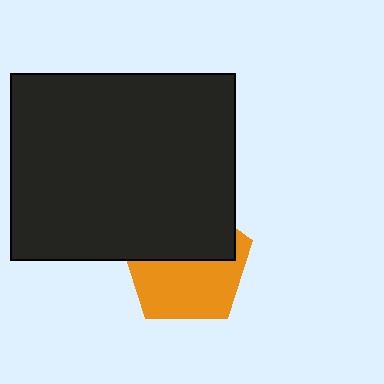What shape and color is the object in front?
The object in front is a black rectangle.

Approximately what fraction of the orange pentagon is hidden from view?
Roughly 47% of the orange pentagon is hidden behind the black rectangle.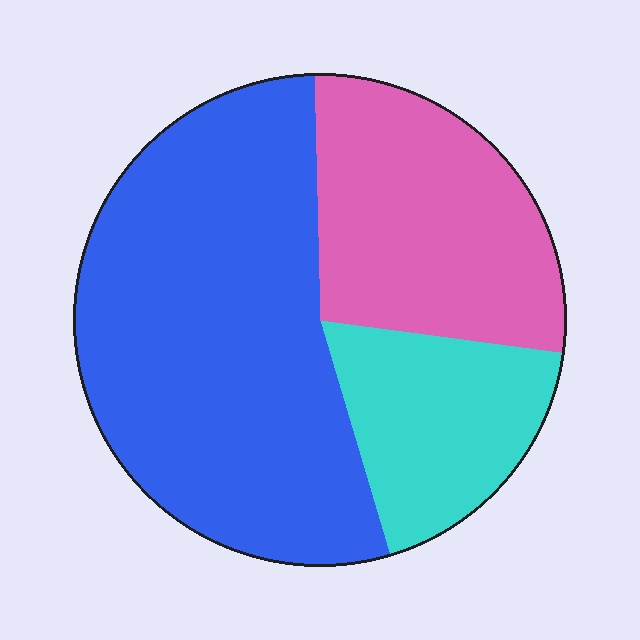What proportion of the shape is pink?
Pink takes up about one quarter (1/4) of the shape.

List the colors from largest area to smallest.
From largest to smallest: blue, pink, cyan.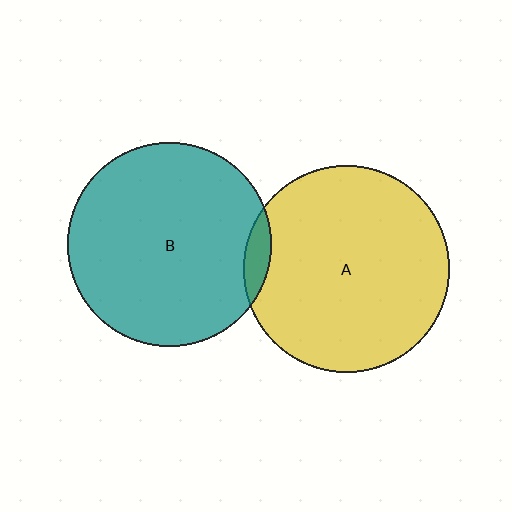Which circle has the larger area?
Circle A (yellow).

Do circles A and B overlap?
Yes.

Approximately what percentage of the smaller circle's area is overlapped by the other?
Approximately 5%.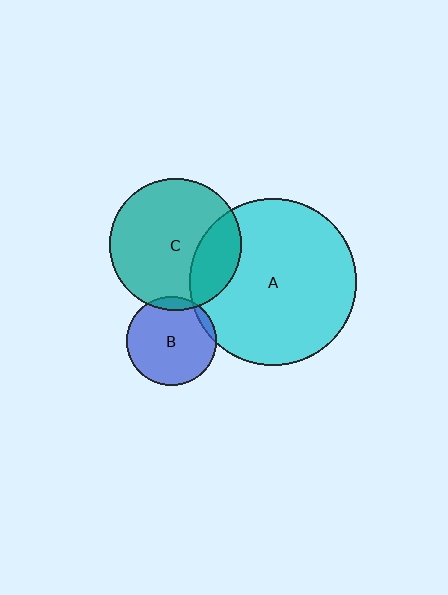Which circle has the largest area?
Circle A (cyan).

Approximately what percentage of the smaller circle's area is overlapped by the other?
Approximately 25%.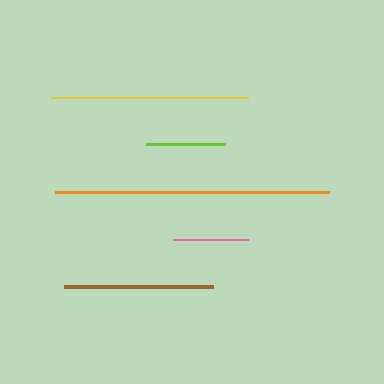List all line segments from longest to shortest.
From longest to shortest: orange, yellow, brown, lime, pink.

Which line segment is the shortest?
The pink line is the shortest at approximately 75 pixels.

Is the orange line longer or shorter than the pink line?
The orange line is longer than the pink line.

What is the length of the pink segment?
The pink segment is approximately 75 pixels long.